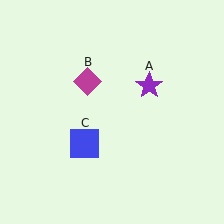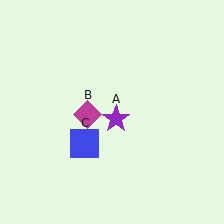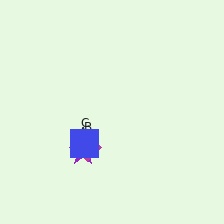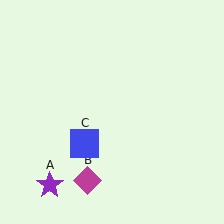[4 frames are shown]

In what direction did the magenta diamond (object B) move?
The magenta diamond (object B) moved down.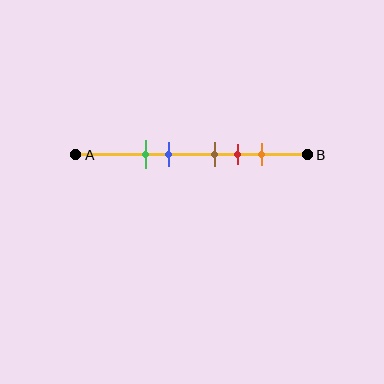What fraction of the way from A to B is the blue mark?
The blue mark is approximately 40% (0.4) of the way from A to B.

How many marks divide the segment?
There are 5 marks dividing the segment.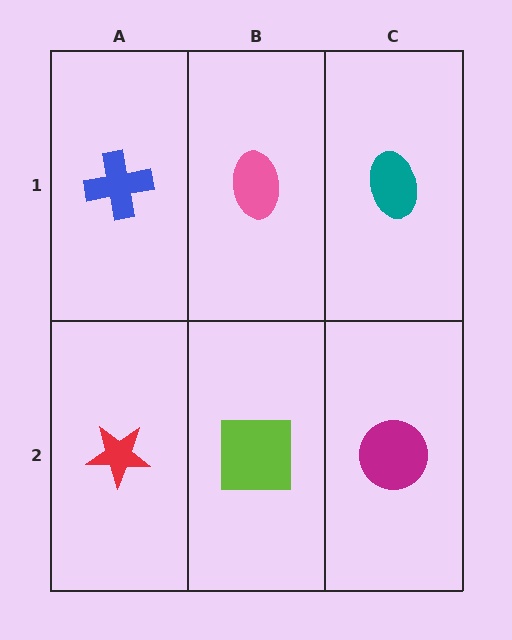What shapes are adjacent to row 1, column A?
A red star (row 2, column A), a pink ellipse (row 1, column B).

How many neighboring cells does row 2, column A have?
2.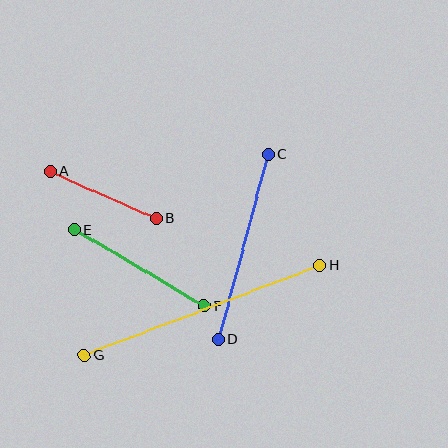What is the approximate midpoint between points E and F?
The midpoint is at approximately (139, 268) pixels.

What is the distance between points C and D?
The distance is approximately 191 pixels.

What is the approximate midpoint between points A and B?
The midpoint is at approximately (103, 195) pixels.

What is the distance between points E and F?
The distance is approximately 151 pixels.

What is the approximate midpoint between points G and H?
The midpoint is at approximately (202, 310) pixels.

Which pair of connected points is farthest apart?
Points G and H are farthest apart.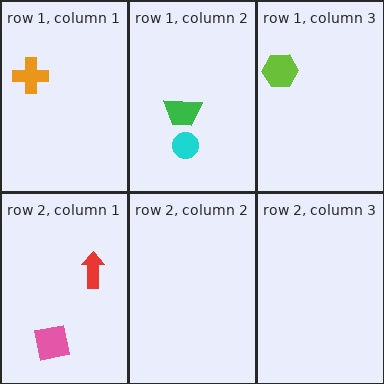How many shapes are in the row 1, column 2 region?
2.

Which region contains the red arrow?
The row 2, column 1 region.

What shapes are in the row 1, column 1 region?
The orange cross.